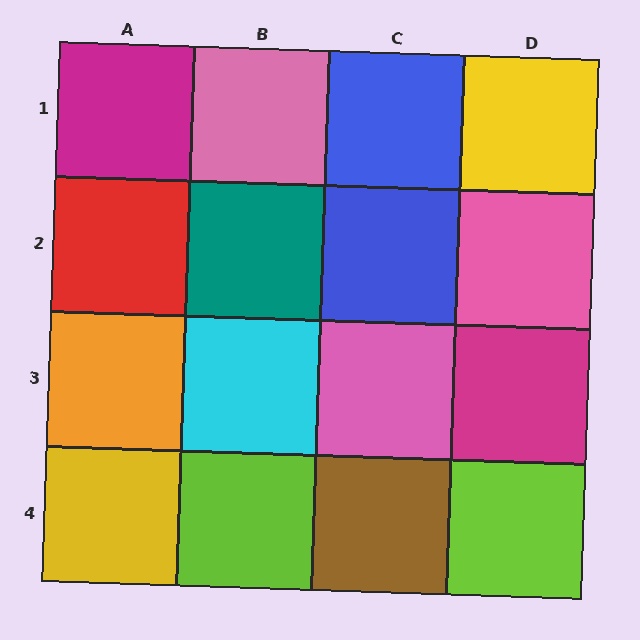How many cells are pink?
3 cells are pink.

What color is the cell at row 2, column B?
Teal.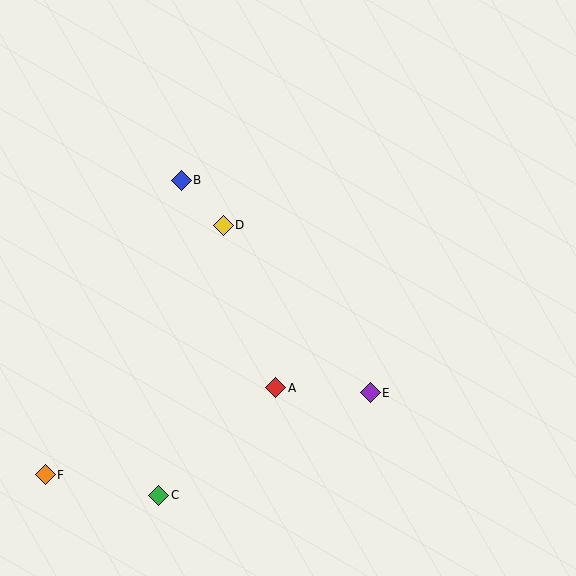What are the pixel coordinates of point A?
Point A is at (276, 388).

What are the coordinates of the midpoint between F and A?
The midpoint between F and A is at (161, 431).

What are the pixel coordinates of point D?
Point D is at (223, 225).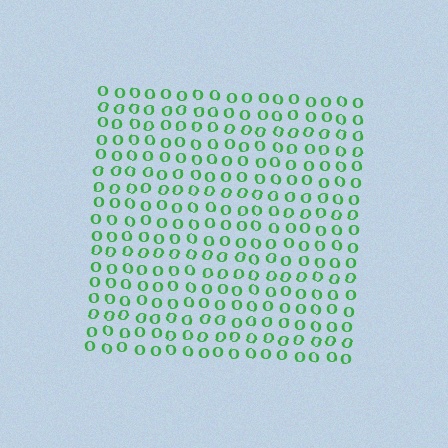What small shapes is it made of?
It is made of small letter O's.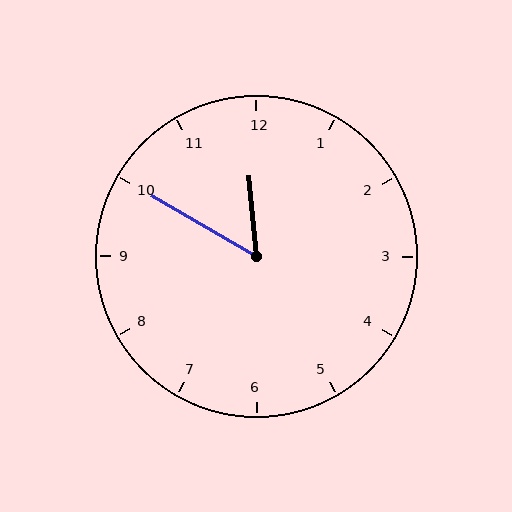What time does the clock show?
11:50.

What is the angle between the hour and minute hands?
Approximately 55 degrees.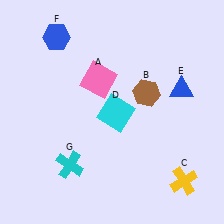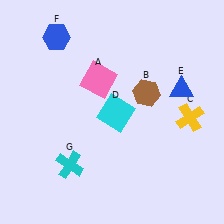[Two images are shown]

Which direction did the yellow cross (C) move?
The yellow cross (C) moved up.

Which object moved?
The yellow cross (C) moved up.